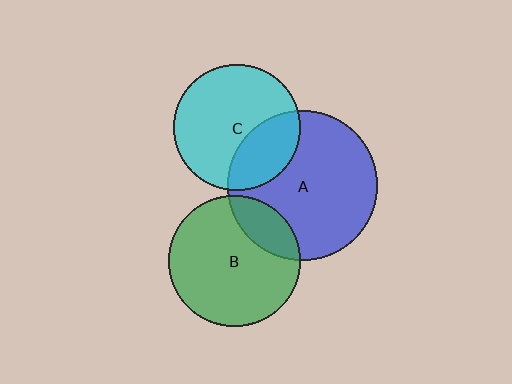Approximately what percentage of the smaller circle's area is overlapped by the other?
Approximately 20%.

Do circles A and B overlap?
Yes.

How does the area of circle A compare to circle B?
Approximately 1.3 times.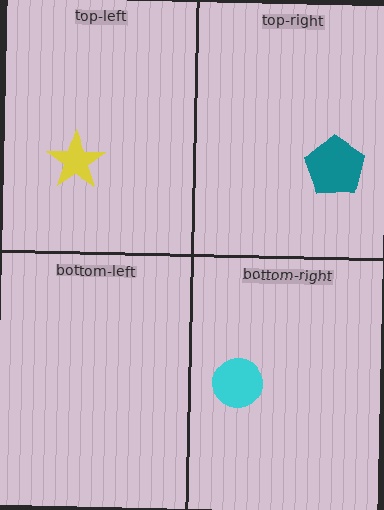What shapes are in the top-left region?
The yellow star.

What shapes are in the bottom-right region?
The cyan circle.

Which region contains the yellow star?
The top-left region.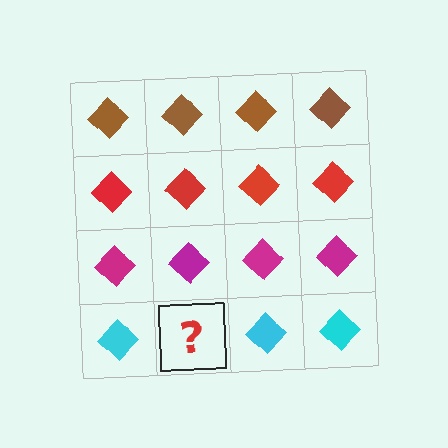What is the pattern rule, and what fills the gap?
The rule is that each row has a consistent color. The gap should be filled with a cyan diamond.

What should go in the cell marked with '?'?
The missing cell should contain a cyan diamond.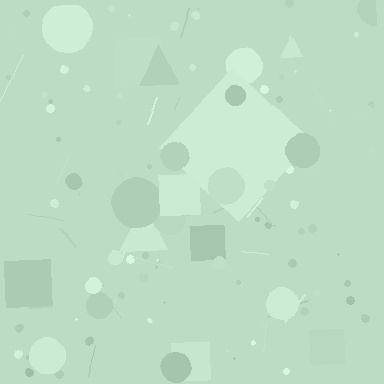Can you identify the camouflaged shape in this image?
The camouflaged shape is a diamond.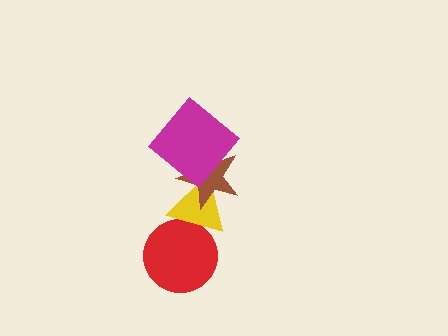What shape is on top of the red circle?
The yellow triangle is on top of the red circle.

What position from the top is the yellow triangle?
The yellow triangle is 3rd from the top.